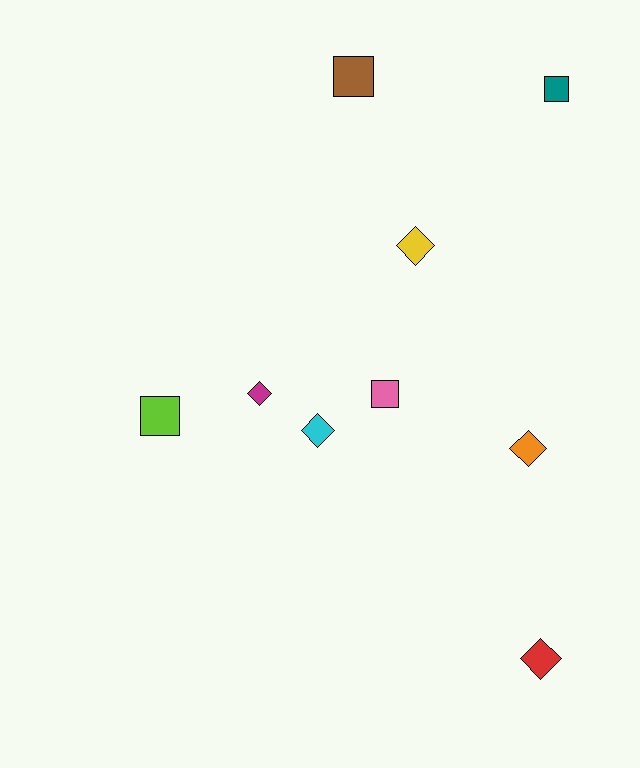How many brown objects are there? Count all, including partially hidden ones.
There is 1 brown object.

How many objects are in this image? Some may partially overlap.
There are 9 objects.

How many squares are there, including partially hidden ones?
There are 4 squares.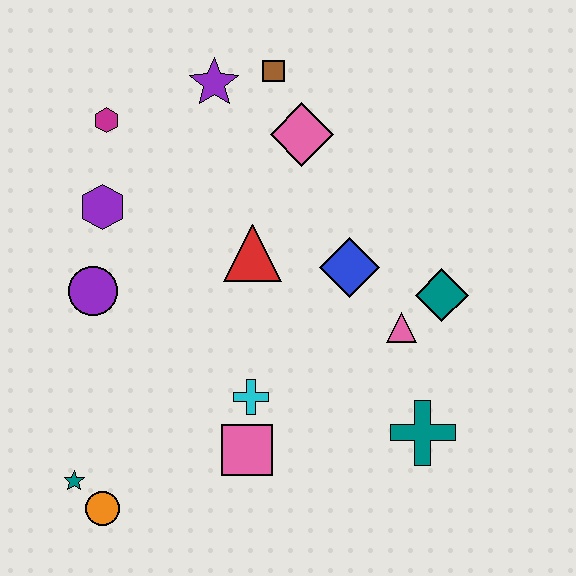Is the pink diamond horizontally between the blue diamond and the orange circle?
Yes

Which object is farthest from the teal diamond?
The teal star is farthest from the teal diamond.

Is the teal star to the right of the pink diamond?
No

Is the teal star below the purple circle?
Yes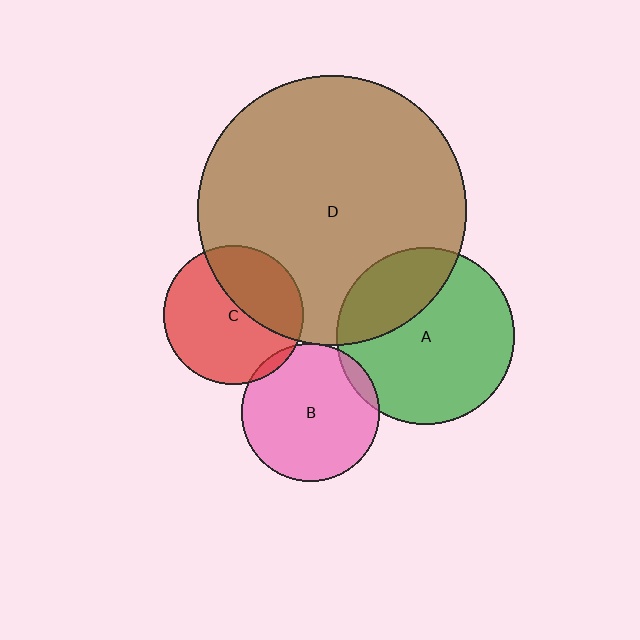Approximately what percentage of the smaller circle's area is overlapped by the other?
Approximately 5%.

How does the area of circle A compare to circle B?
Approximately 1.7 times.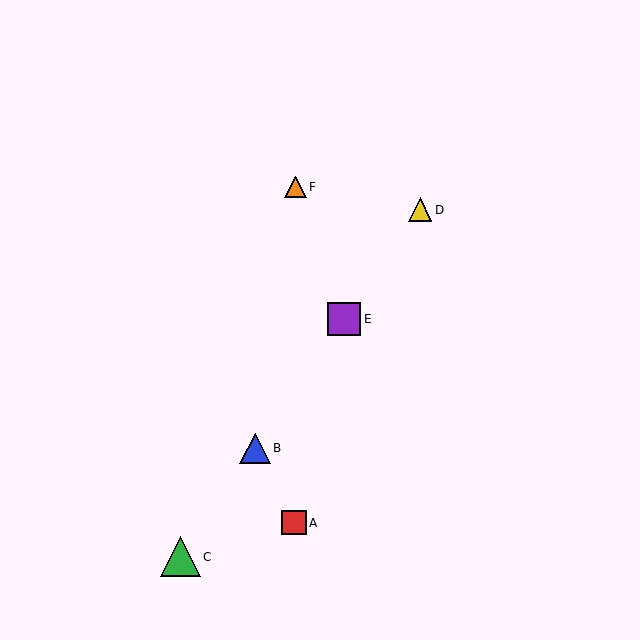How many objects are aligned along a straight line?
4 objects (B, C, D, E) are aligned along a straight line.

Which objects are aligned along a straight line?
Objects B, C, D, E are aligned along a straight line.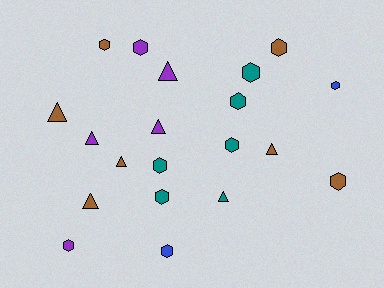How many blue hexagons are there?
There are 2 blue hexagons.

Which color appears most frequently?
Brown, with 7 objects.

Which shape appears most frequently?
Hexagon, with 12 objects.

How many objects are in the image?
There are 20 objects.